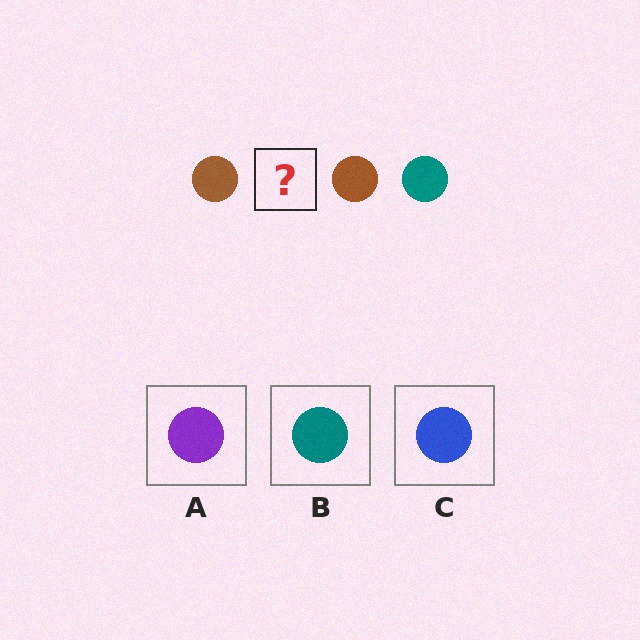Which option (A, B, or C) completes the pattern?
B.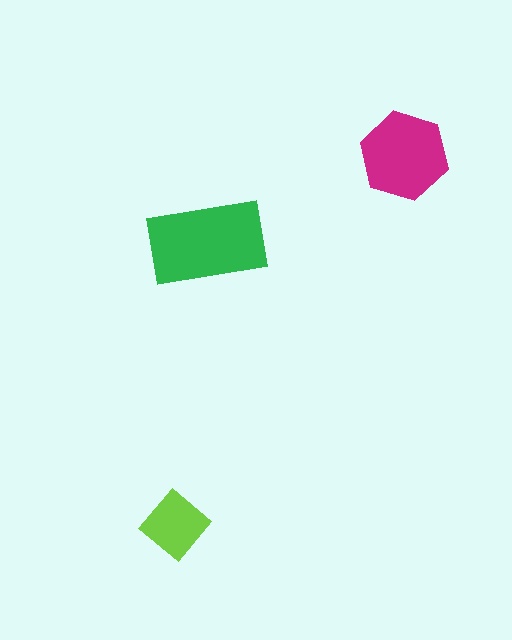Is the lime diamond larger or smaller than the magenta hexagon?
Smaller.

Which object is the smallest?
The lime diamond.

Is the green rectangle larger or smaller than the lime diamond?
Larger.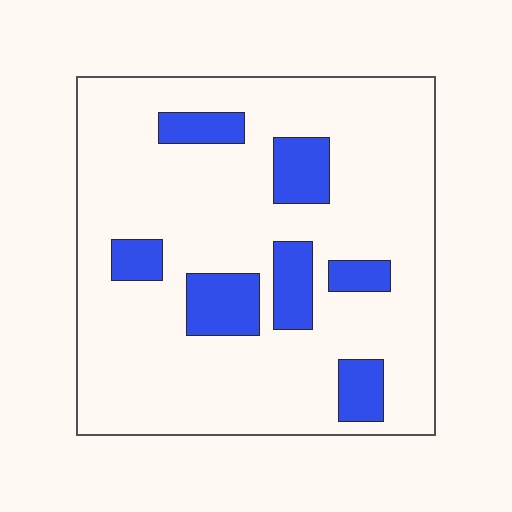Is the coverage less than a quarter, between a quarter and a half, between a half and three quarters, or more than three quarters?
Less than a quarter.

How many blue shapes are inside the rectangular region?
7.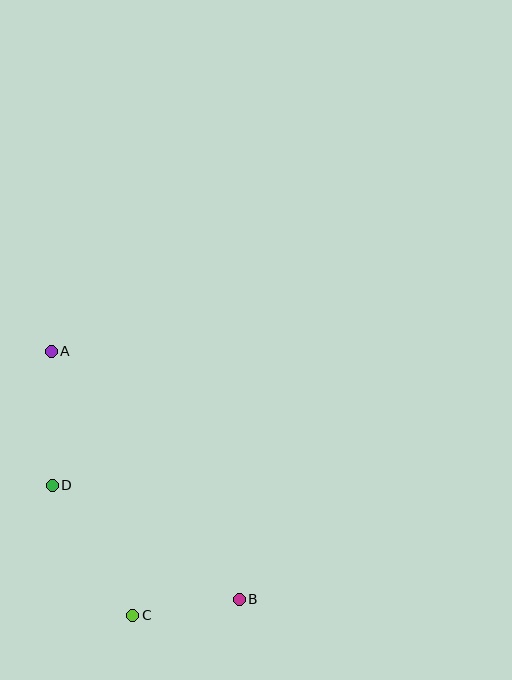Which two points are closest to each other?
Points B and C are closest to each other.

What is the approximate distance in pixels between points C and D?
The distance between C and D is approximately 153 pixels.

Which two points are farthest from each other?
Points A and B are farthest from each other.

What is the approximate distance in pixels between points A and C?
The distance between A and C is approximately 276 pixels.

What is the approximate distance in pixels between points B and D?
The distance between B and D is approximately 219 pixels.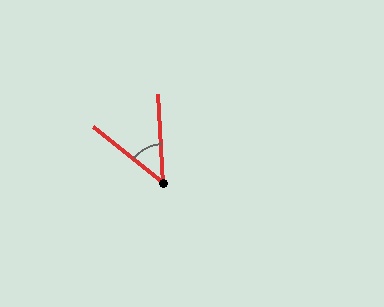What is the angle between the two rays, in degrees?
Approximately 48 degrees.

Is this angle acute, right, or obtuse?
It is acute.